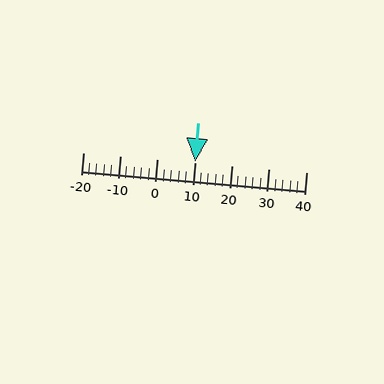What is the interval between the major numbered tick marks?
The major tick marks are spaced 10 units apart.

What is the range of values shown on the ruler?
The ruler shows values from -20 to 40.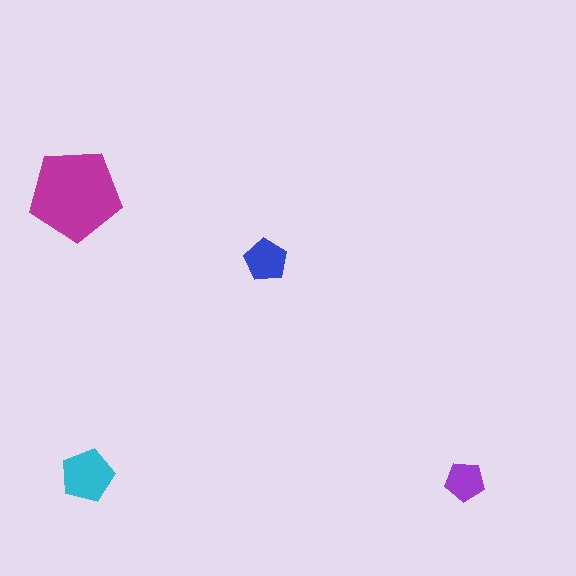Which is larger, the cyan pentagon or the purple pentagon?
The cyan one.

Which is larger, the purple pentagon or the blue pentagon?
The blue one.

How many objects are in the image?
There are 4 objects in the image.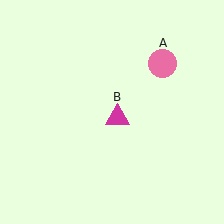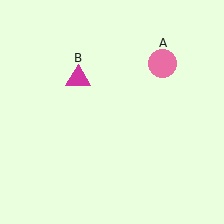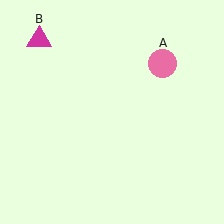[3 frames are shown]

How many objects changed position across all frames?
1 object changed position: magenta triangle (object B).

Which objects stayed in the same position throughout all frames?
Pink circle (object A) remained stationary.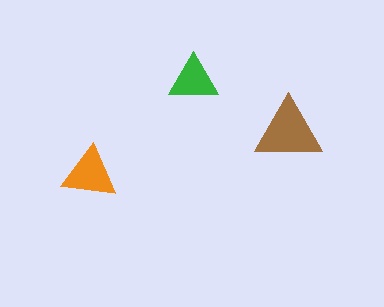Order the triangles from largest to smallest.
the brown one, the orange one, the green one.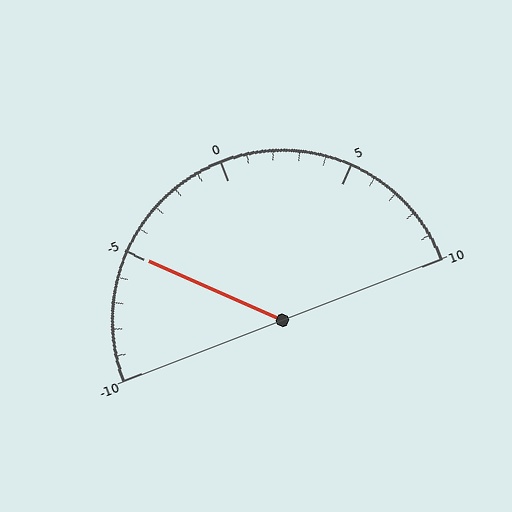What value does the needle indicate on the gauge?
The needle indicates approximately -5.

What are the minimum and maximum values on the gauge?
The gauge ranges from -10 to 10.